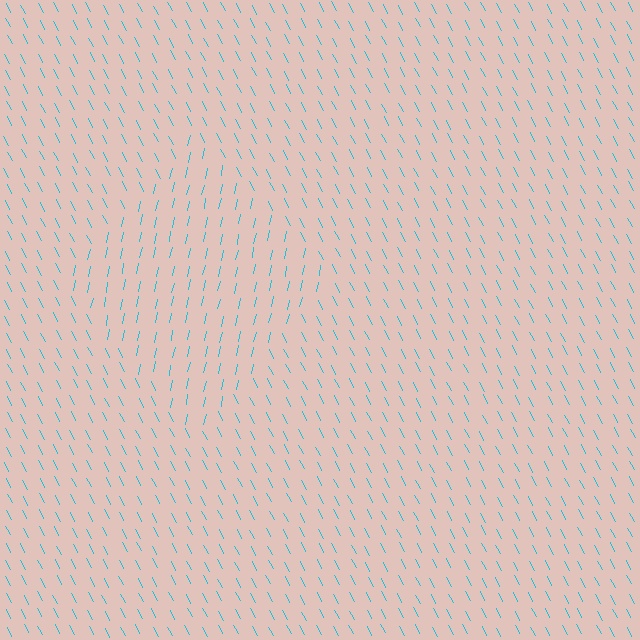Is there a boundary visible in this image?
Yes, there is a texture boundary formed by a change in line orientation.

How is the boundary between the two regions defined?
The boundary is defined purely by a change in line orientation (approximately 40 degrees difference). All lines are the same color and thickness.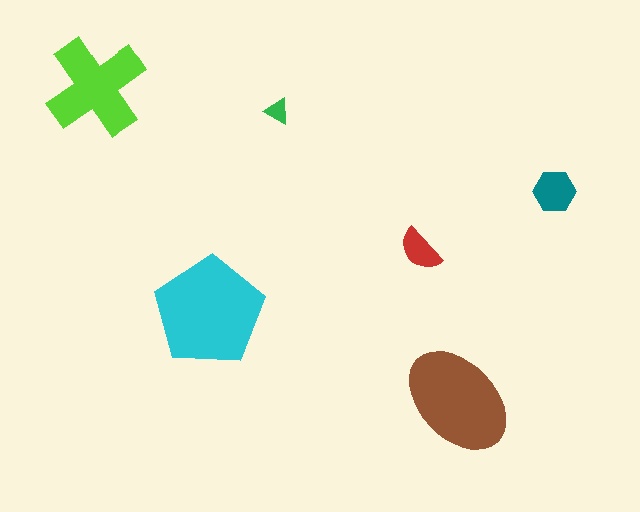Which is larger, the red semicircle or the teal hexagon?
The teal hexagon.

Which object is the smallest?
The green triangle.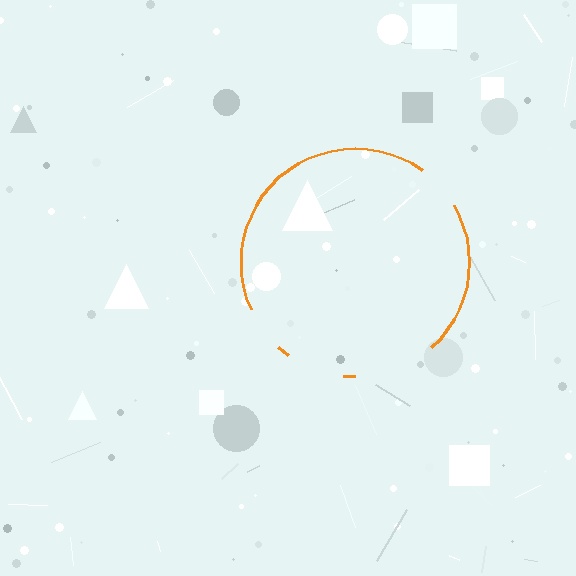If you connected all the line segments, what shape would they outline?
They would outline a circle.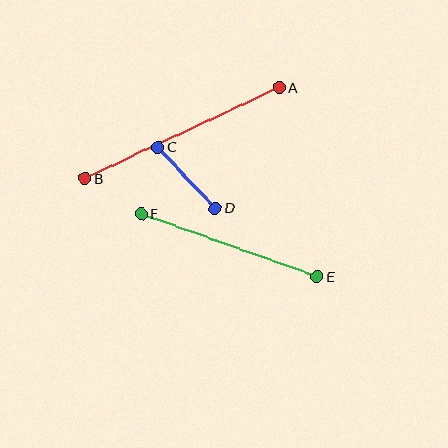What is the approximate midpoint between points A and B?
The midpoint is at approximately (182, 133) pixels.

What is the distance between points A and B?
The distance is approximately 214 pixels.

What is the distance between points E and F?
The distance is approximately 187 pixels.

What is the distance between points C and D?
The distance is approximately 83 pixels.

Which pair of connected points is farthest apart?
Points A and B are farthest apart.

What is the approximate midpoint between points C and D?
The midpoint is at approximately (186, 178) pixels.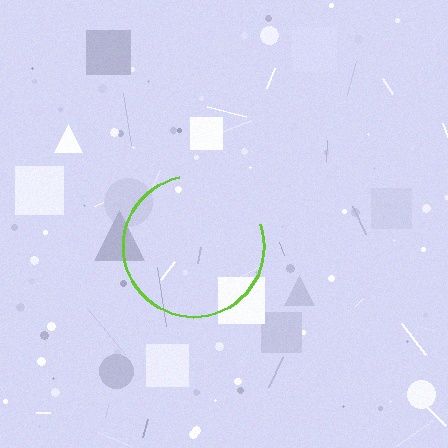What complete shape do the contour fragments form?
The contour fragments form a circle.